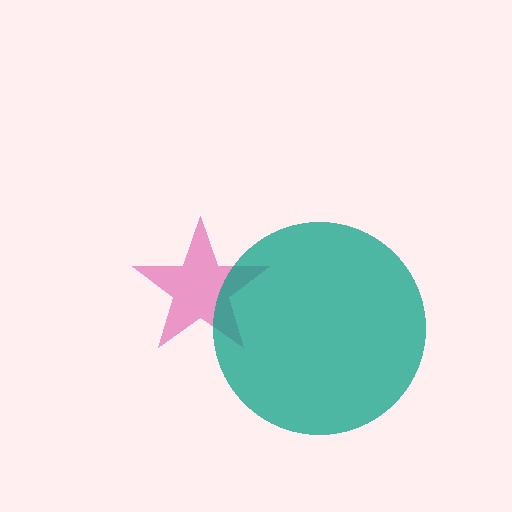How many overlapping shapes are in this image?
There are 2 overlapping shapes in the image.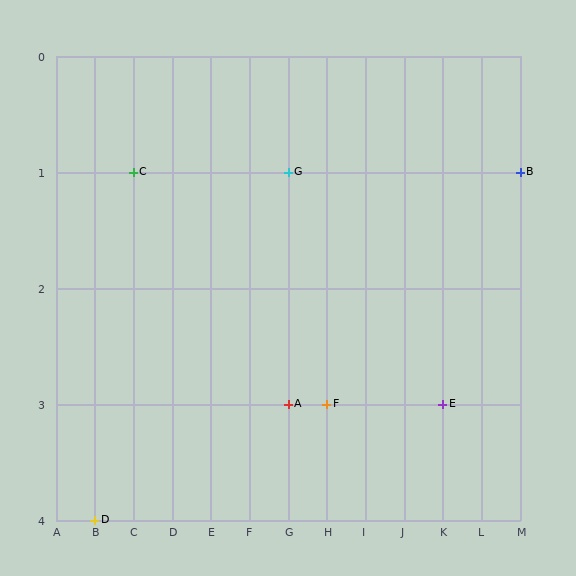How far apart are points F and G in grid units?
Points F and G are 1 column and 2 rows apart (about 2.2 grid units diagonally).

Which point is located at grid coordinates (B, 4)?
Point D is at (B, 4).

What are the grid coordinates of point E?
Point E is at grid coordinates (K, 3).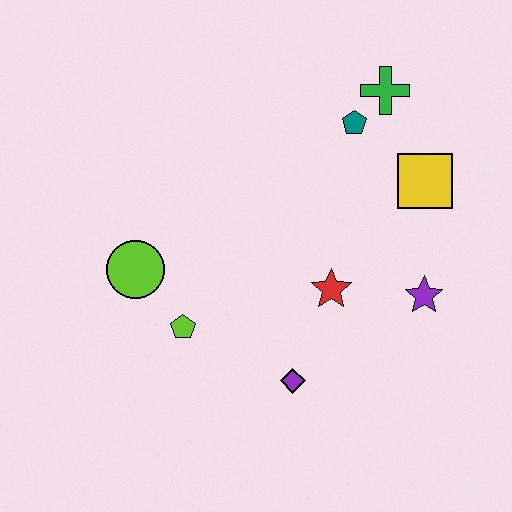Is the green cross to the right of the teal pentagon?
Yes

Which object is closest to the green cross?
The teal pentagon is closest to the green cross.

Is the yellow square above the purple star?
Yes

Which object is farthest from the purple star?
The lime circle is farthest from the purple star.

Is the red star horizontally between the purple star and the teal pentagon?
No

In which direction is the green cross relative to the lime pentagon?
The green cross is above the lime pentagon.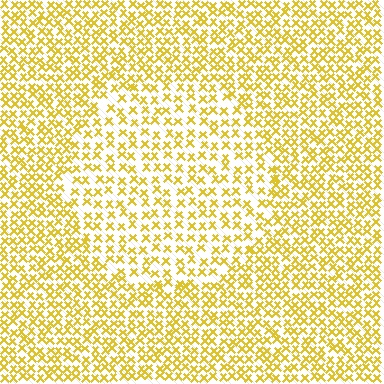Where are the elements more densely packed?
The elements are more densely packed outside the circle boundary.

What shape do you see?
I see a circle.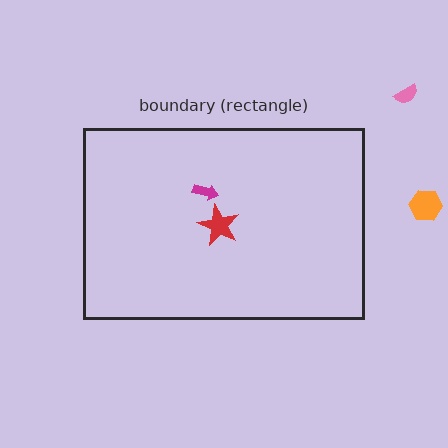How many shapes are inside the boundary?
2 inside, 2 outside.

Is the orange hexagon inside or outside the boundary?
Outside.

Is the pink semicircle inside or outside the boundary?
Outside.